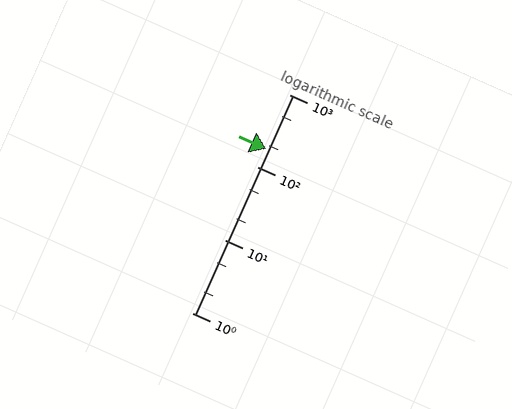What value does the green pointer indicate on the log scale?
The pointer indicates approximately 180.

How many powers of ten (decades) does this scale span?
The scale spans 3 decades, from 1 to 1000.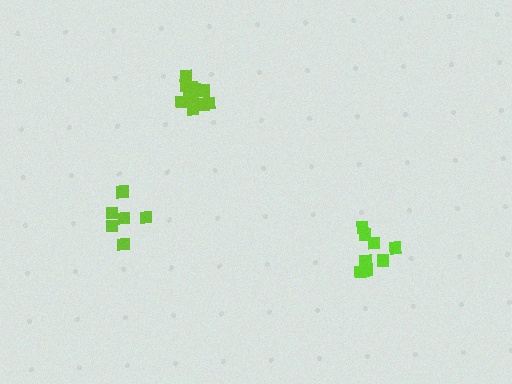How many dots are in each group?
Group 1: 6 dots, Group 2: 11 dots, Group 3: 8 dots (25 total).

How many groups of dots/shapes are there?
There are 3 groups.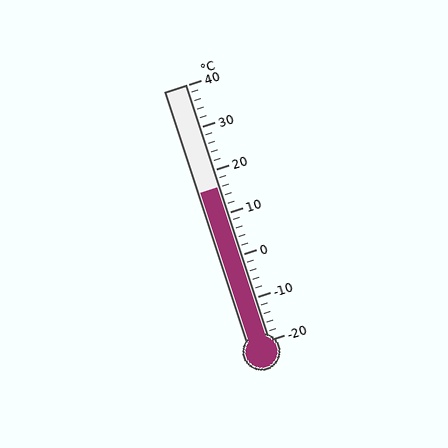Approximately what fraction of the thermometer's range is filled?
The thermometer is filled to approximately 60% of its range.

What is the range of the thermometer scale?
The thermometer scale ranges from -20°C to 40°C.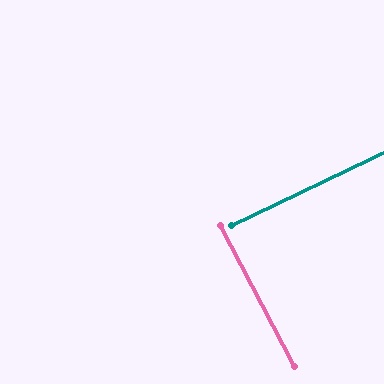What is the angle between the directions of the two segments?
Approximately 88 degrees.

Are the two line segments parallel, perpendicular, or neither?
Perpendicular — they meet at approximately 88°.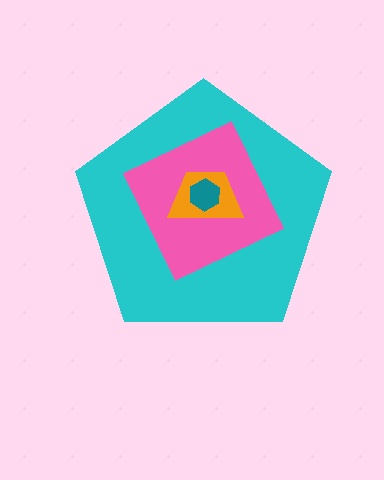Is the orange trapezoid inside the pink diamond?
Yes.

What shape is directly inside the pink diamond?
The orange trapezoid.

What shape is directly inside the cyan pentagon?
The pink diamond.